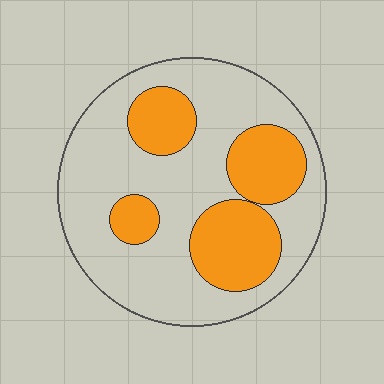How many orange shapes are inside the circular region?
4.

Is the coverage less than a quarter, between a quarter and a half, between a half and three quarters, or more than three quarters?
Between a quarter and a half.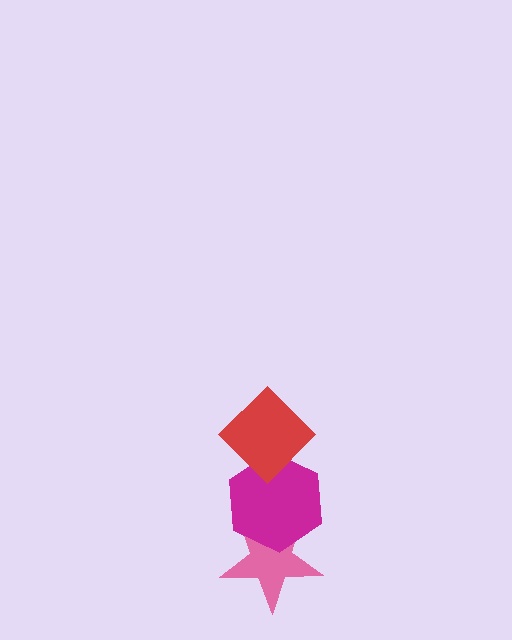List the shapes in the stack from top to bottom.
From top to bottom: the red diamond, the magenta hexagon, the pink star.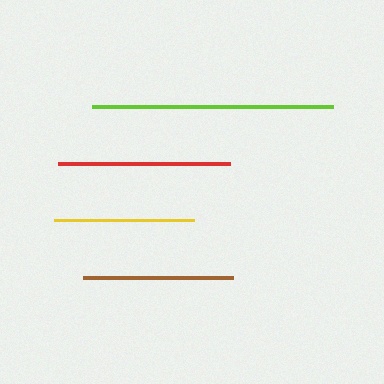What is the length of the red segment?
The red segment is approximately 172 pixels long.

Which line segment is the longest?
The lime line is the longest at approximately 241 pixels.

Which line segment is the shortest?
The yellow line is the shortest at approximately 141 pixels.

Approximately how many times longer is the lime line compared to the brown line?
The lime line is approximately 1.6 times the length of the brown line.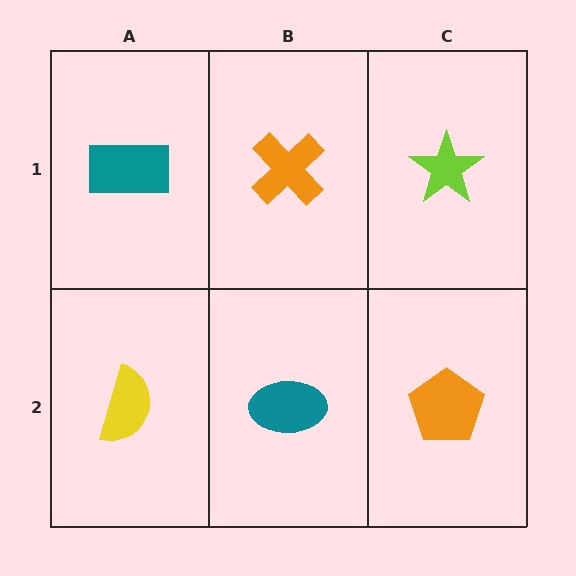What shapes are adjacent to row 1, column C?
An orange pentagon (row 2, column C), an orange cross (row 1, column B).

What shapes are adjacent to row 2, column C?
A lime star (row 1, column C), a teal ellipse (row 2, column B).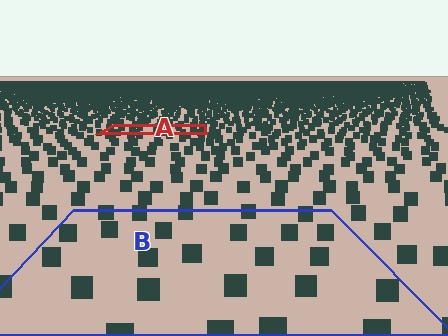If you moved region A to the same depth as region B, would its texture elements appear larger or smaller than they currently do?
They would appear larger. At a closer depth, the same texture elements are projected at a bigger on-screen size.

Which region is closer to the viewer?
Region B is closer. The texture elements there are larger and more spread out.